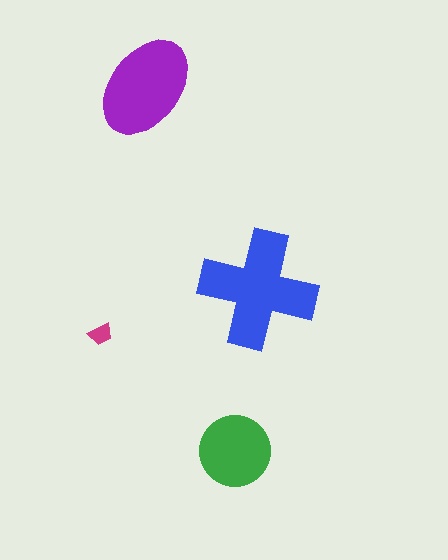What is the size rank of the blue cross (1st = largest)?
1st.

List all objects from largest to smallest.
The blue cross, the purple ellipse, the green circle, the magenta trapezoid.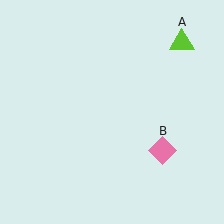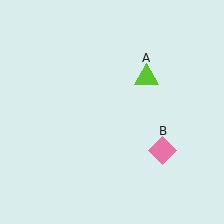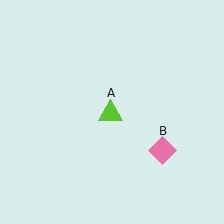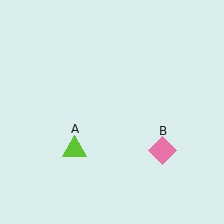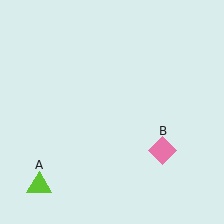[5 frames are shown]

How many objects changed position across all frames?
1 object changed position: lime triangle (object A).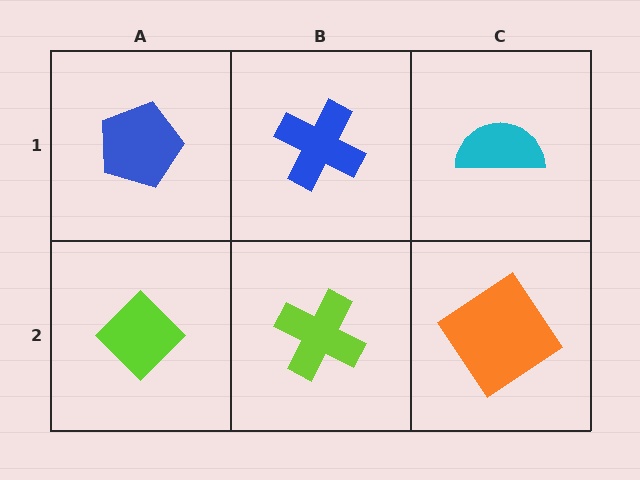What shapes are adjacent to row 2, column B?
A blue cross (row 1, column B), a lime diamond (row 2, column A), an orange diamond (row 2, column C).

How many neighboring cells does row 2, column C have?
2.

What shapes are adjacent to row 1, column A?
A lime diamond (row 2, column A), a blue cross (row 1, column B).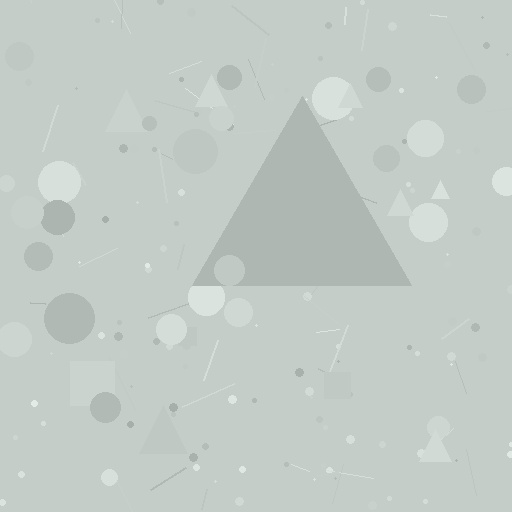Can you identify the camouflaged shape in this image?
The camouflaged shape is a triangle.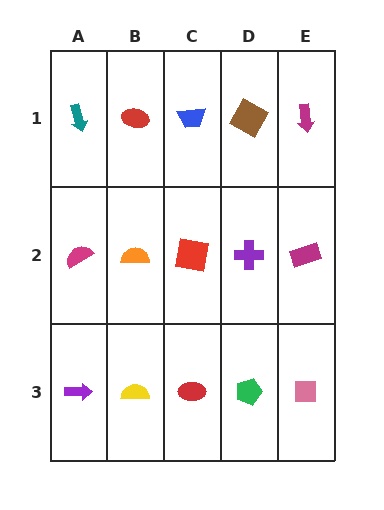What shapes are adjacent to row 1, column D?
A purple cross (row 2, column D), a blue trapezoid (row 1, column C), a magenta arrow (row 1, column E).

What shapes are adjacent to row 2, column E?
A magenta arrow (row 1, column E), a pink square (row 3, column E), a purple cross (row 2, column D).